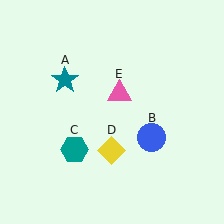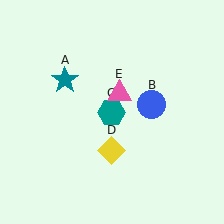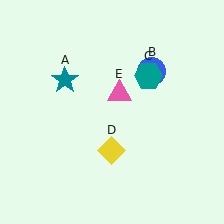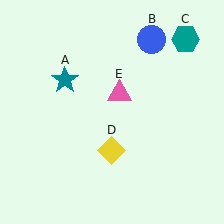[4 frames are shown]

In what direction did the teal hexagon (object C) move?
The teal hexagon (object C) moved up and to the right.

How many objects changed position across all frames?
2 objects changed position: blue circle (object B), teal hexagon (object C).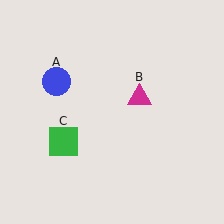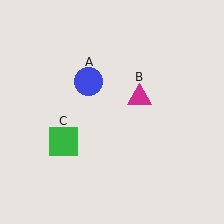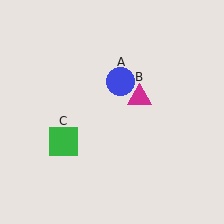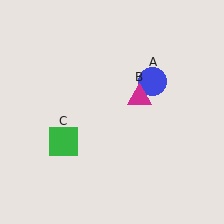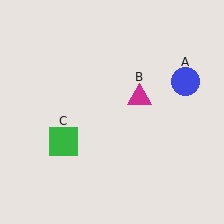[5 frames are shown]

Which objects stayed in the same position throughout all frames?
Magenta triangle (object B) and green square (object C) remained stationary.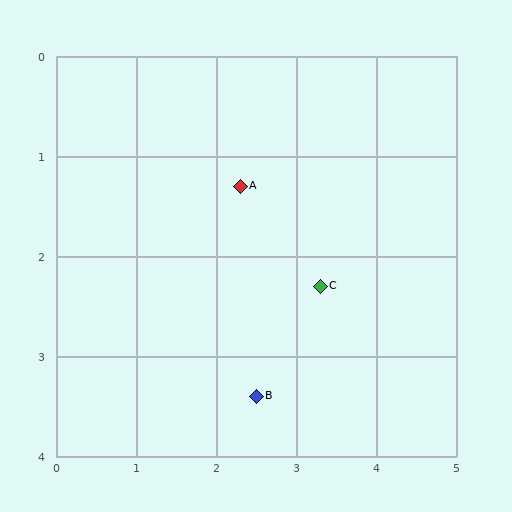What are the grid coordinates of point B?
Point B is at approximately (2.5, 3.4).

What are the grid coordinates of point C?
Point C is at approximately (3.3, 2.3).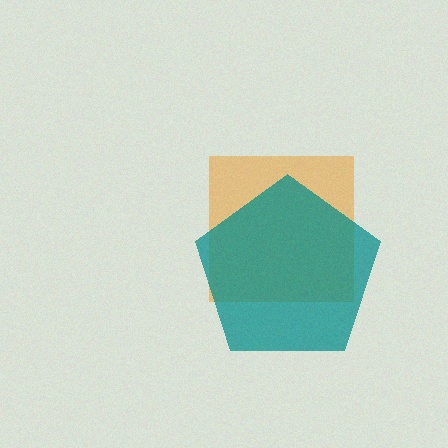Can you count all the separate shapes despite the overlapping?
Yes, there are 2 separate shapes.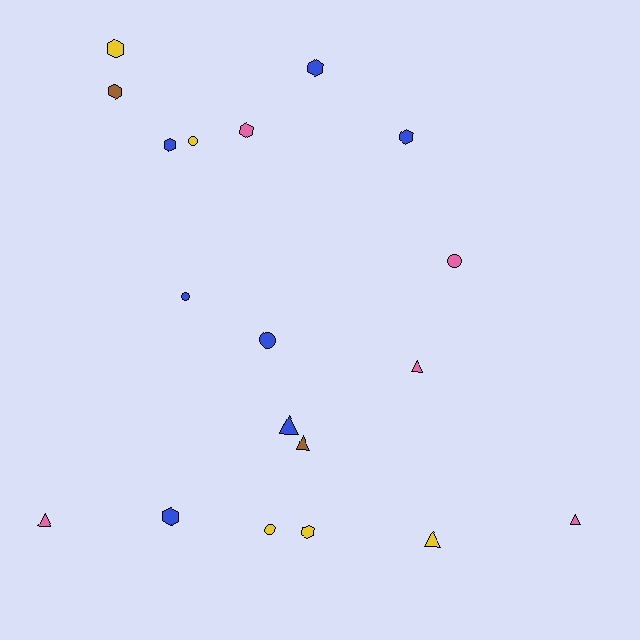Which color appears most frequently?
Blue, with 7 objects.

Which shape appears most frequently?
Hexagon, with 8 objects.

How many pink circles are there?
There is 1 pink circle.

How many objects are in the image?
There are 19 objects.